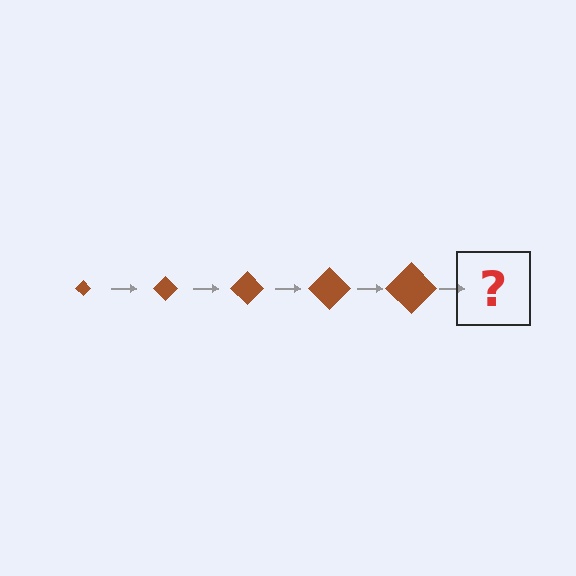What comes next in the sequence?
The next element should be a brown diamond, larger than the previous one.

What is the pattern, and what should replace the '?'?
The pattern is that the diamond gets progressively larger each step. The '?' should be a brown diamond, larger than the previous one.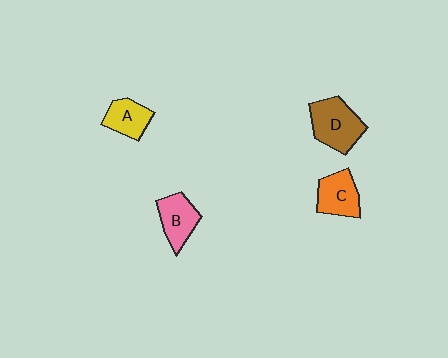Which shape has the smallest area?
Shape A (yellow).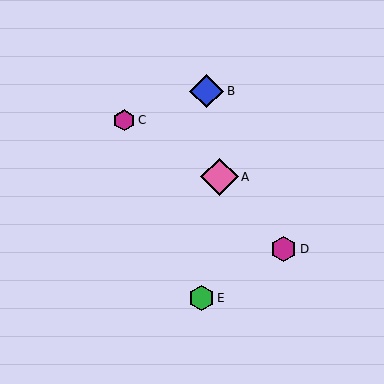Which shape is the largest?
The pink diamond (labeled A) is the largest.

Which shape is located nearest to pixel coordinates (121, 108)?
The magenta hexagon (labeled C) at (124, 120) is nearest to that location.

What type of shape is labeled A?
Shape A is a pink diamond.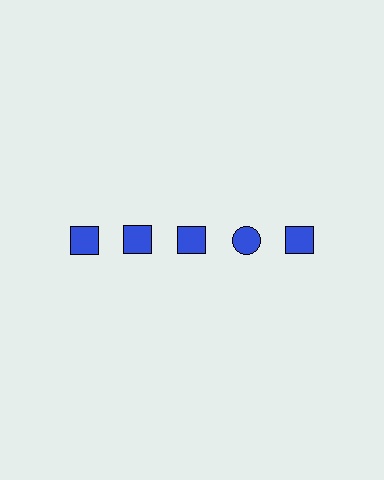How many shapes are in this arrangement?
There are 5 shapes arranged in a grid pattern.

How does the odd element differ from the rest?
It has a different shape: circle instead of square.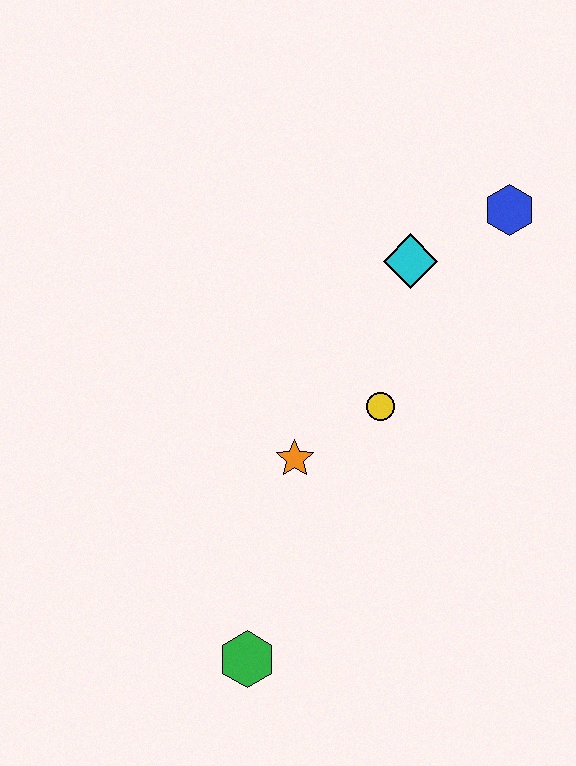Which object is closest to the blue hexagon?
The cyan diamond is closest to the blue hexagon.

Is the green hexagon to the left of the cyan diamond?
Yes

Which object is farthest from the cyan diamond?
The green hexagon is farthest from the cyan diamond.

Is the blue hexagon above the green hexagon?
Yes